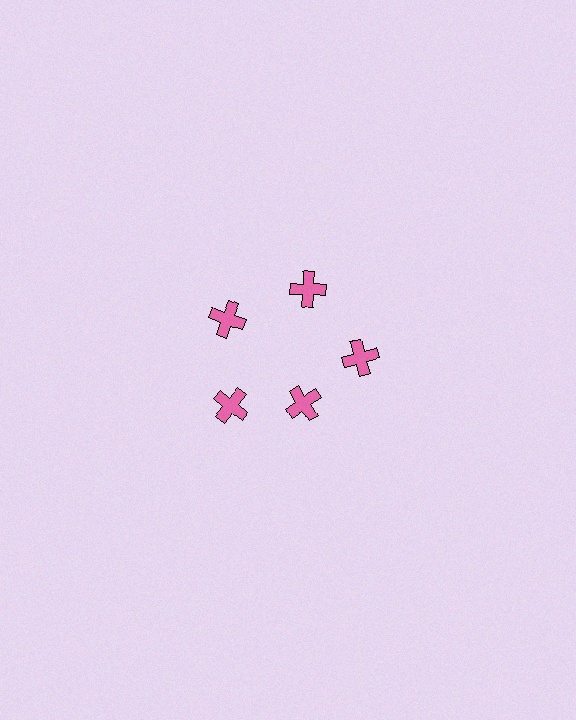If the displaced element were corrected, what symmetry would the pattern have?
It would have 5-fold rotational symmetry — the pattern would map onto itself every 72 degrees.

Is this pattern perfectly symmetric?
No. The 5 pink crosses are arranged in a ring, but one element near the 5 o'clock position is pulled inward toward the center, breaking the 5-fold rotational symmetry.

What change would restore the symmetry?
The symmetry would be restored by moving it outward, back onto the ring so that all 5 crosses sit at equal angles and equal distance from the center.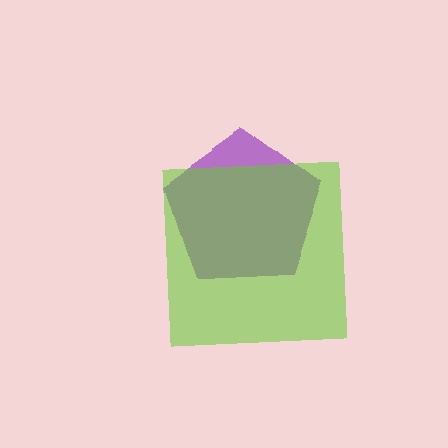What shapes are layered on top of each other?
The layered shapes are: a purple pentagon, a lime square.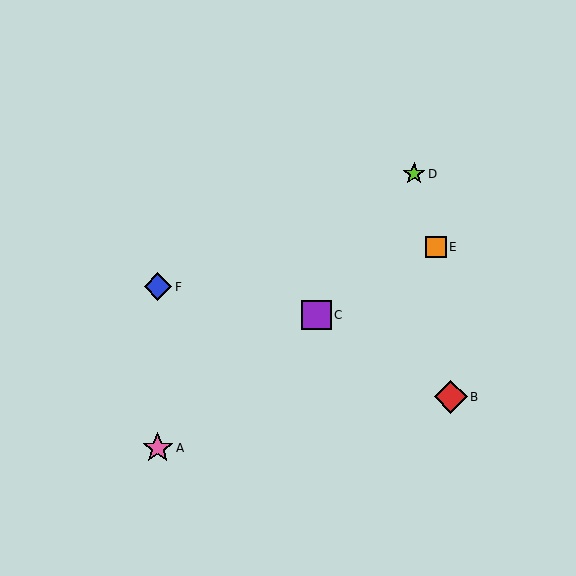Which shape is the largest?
The red diamond (labeled B) is the largest.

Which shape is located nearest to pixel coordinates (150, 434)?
The pink star (labeled A) at (158, 448) is nearest to that location.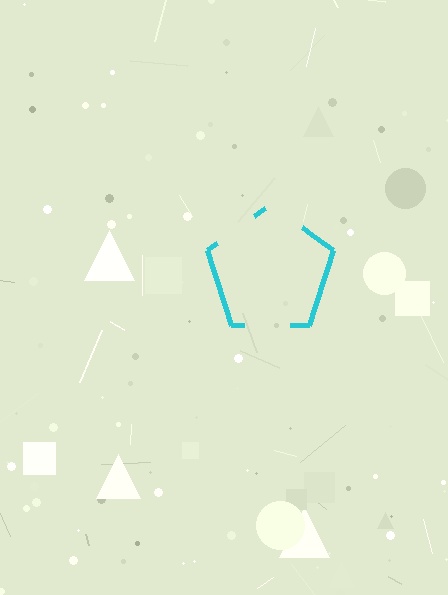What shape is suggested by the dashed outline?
The dashed outline suggests a pentagon.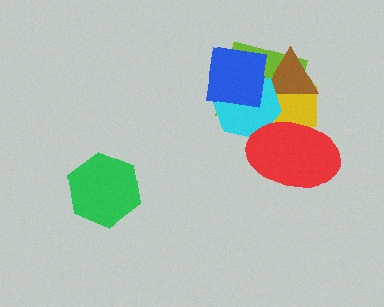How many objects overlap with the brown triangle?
4 objects overlap with the brown triangle.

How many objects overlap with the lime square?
5 objects overlap with the lime square.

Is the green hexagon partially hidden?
No, no other shape covers it.